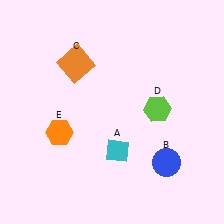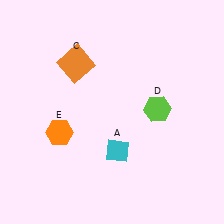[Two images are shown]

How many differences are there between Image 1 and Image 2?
There is 1 difference between the two images.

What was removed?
The blue circle (B) was removed in Image 2.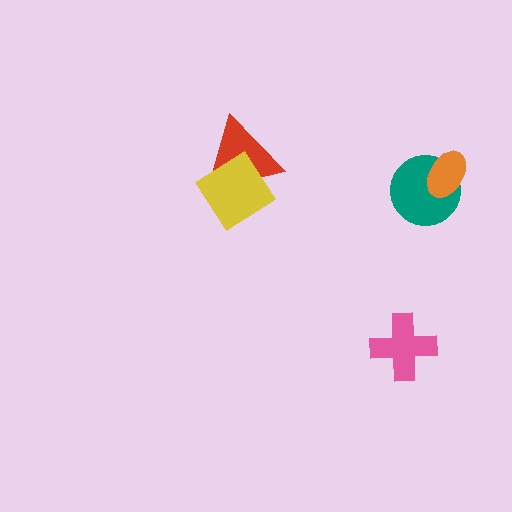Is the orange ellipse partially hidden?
No, no other shape covers it.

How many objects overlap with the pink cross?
0 objects overlap with the pink cross.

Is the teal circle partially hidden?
Yes, it is partially covered by another shape.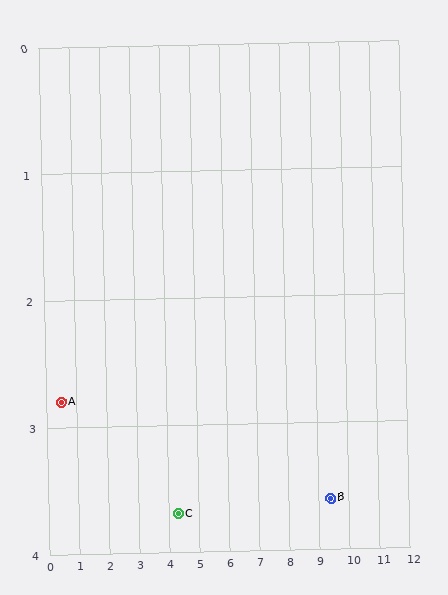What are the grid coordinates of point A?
Point A is at approximately (0.5, 2.8).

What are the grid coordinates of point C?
Point C is at approximately (4.3, 3.7).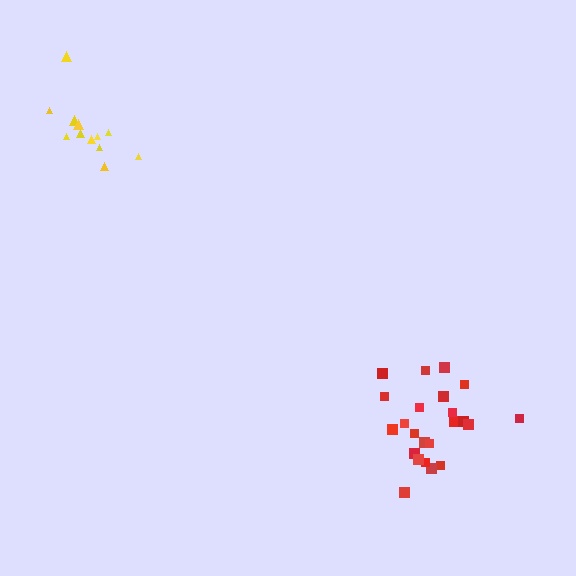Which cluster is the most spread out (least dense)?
Yellow.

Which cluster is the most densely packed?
Red.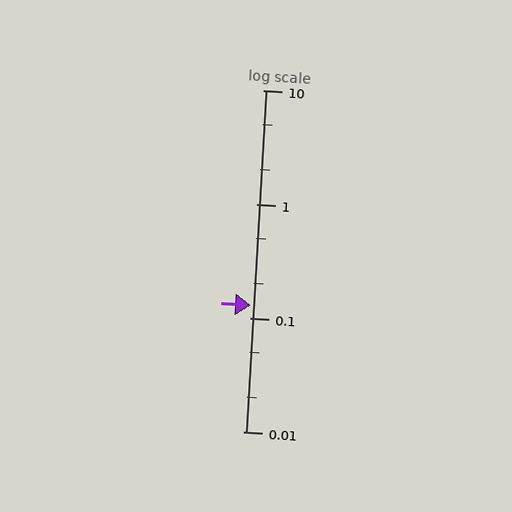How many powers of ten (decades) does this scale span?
The scale spans 3 decades, from 0.01 to 10.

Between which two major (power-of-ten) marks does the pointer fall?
The pointer is between 0.1 and 1.